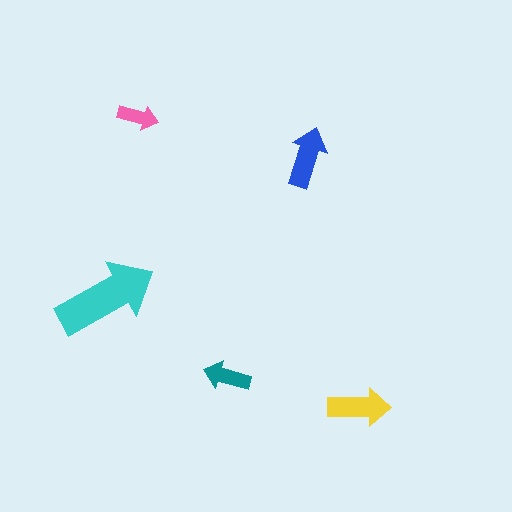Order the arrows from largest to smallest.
the cyan one, the yellow one, the blue one, the teal one, the pink one.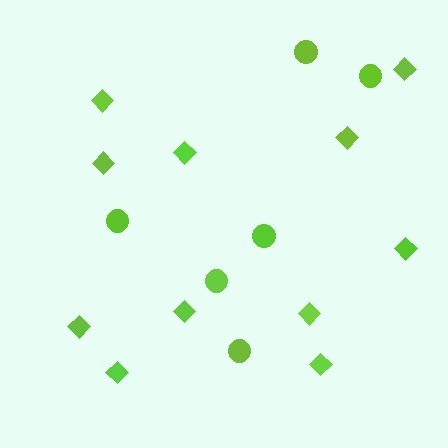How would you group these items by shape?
There are 2 groups: one group of diamonds (11) and one group of circles (6).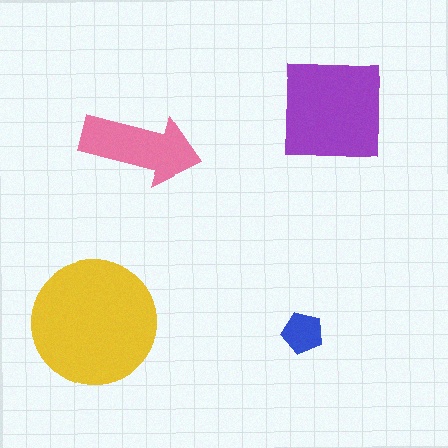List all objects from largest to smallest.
The yellow circle, the purple square, the pink arrow, the blue pentagon.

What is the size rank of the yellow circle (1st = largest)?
1st.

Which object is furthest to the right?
The purple square is rightmost.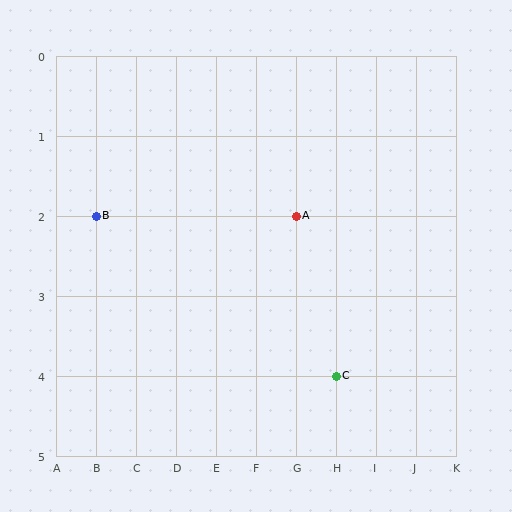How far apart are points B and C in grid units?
Points B and C are 6 columns and 2 rows apart (about 6.3 grid units diagonally).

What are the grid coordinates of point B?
Point B is at grid coordinates (B, 2).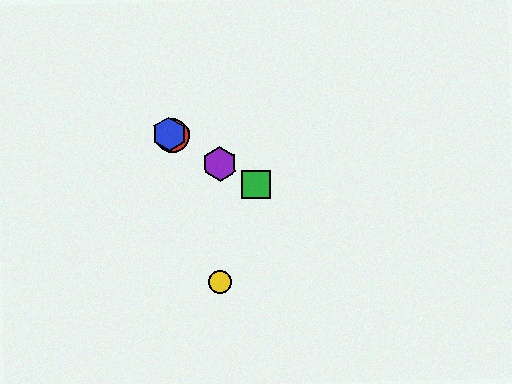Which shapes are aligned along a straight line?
The red circle, the blue hexagon, the green square, the purple hexagon are aligned along a straight line.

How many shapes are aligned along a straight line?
4 shapes (the red circle, the blue hexagon, the green square, the purple hexagon) are aligned along a straight line.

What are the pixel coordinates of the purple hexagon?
The purple hexagon is at (220, 164).